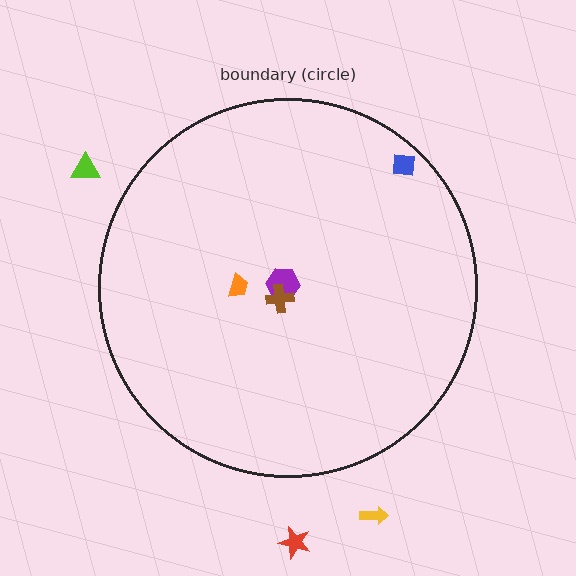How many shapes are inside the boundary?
4 inside, 3 outside.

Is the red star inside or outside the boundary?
Outside.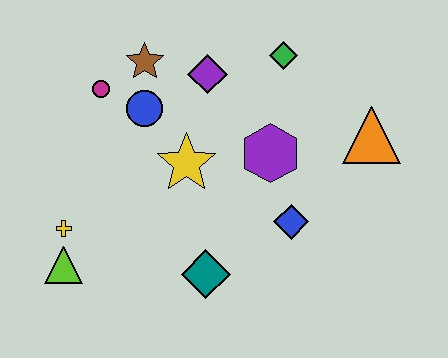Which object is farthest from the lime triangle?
The orange triangle is farthest from the lime triangle.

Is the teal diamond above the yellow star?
No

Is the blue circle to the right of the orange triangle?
No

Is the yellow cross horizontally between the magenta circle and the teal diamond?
No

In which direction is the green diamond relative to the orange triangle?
The green diamond is to the left of the orange triangle.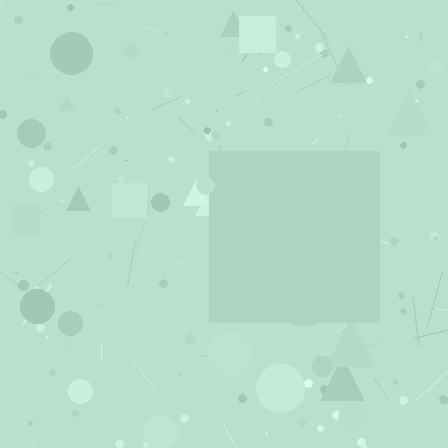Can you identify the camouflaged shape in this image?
The camouflaged shape is a square.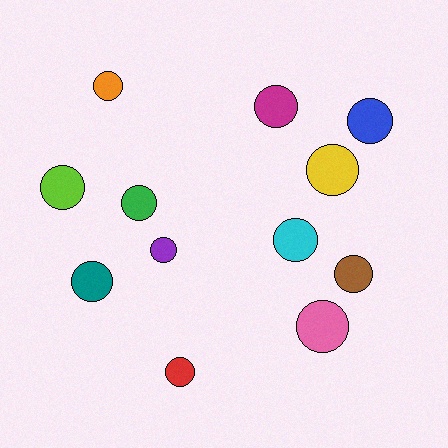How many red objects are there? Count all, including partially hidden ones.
There is 1 red object.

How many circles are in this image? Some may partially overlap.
There are 12 circles.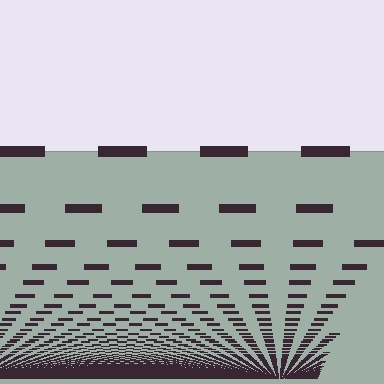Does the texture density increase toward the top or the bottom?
Density increases toward the bottom.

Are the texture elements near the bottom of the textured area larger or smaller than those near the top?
Smaller. The gradient is inverted — elements near the bottom are smaller and denser.